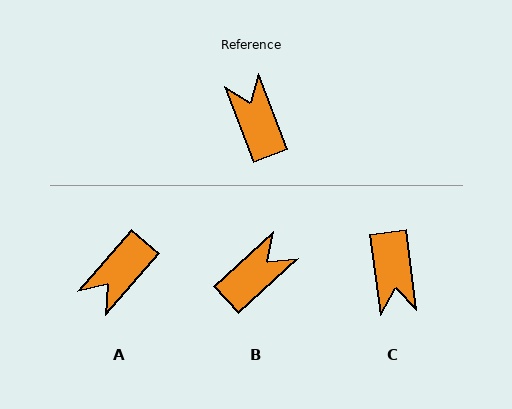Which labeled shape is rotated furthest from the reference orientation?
C, about 167 degrees away.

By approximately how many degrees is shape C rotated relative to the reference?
Approximately 167 degrees counter-clockwise.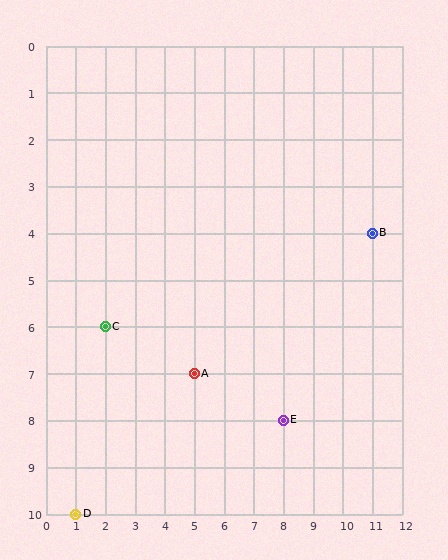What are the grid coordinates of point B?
Point B is at grid coordinates (11, 4).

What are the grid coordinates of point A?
Point A is at grid coordinates (5, 7).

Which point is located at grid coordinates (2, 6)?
Point C is at (2, 6).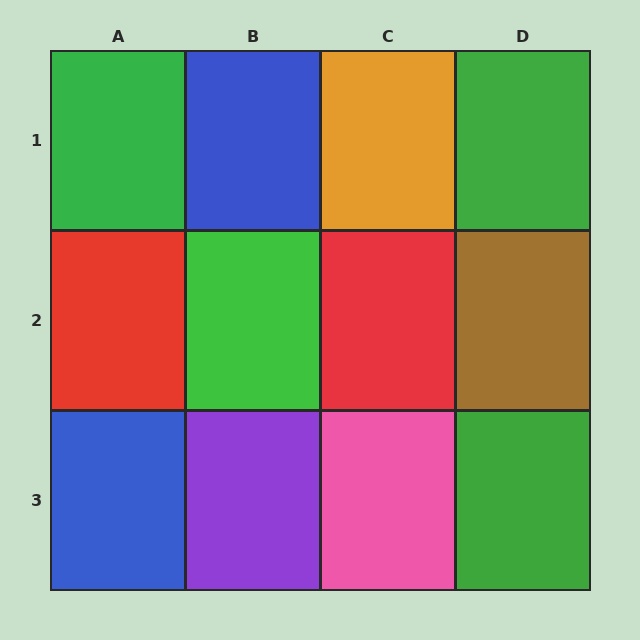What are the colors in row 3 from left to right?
Blue, purple, pink, green.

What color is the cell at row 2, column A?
Red.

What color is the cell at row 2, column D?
Brown.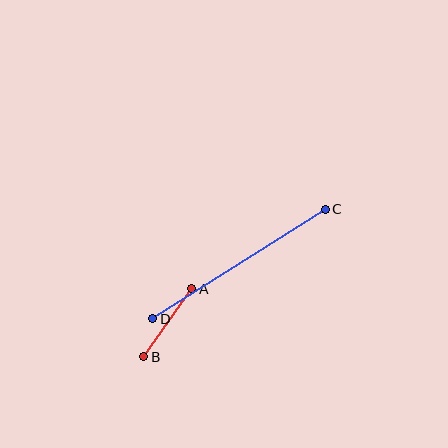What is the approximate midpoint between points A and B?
The midpoint is at approximately (168, 323) pixels.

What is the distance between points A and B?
The distance is approximately 83 pixels.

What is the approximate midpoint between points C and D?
The midpoint is at approximately (239, 264) pixels.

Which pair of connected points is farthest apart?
Points C and D are farthest apart.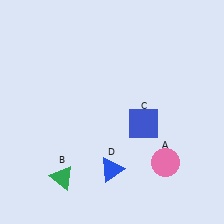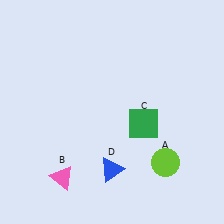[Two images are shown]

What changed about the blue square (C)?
In Image 1, C is blue. In Image 2, it changed to green.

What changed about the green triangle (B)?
In Image 1, B is green. In Image 2, it changed to pink.